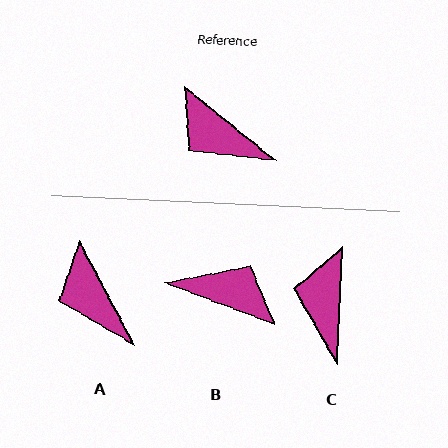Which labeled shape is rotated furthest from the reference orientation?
B, about 162 degrees away.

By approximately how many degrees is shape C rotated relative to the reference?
Approximately 53 degrees clockwise.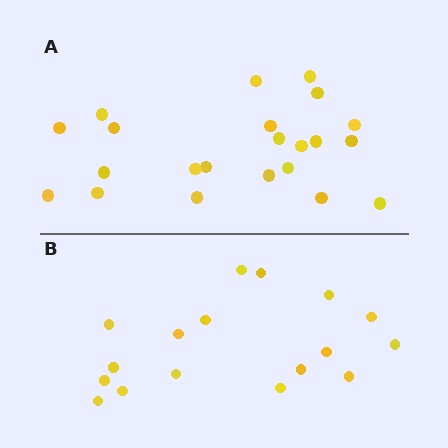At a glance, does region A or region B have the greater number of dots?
Region A (the top region) has more dots.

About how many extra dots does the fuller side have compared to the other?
Region A has about 5 more dots than region B.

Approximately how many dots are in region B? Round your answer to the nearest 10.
About 20 dots. (The exact count is 17, which rounds to 20.)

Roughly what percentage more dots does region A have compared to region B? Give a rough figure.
About 30% more.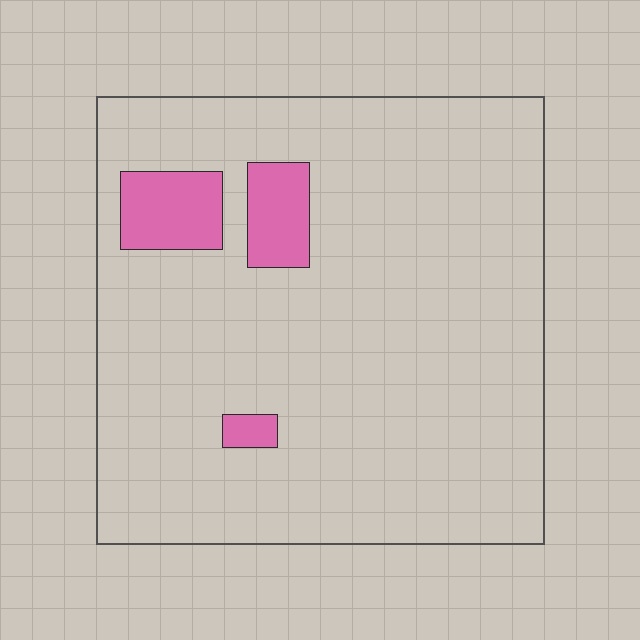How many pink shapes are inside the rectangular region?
3.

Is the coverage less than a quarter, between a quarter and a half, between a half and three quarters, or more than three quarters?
Less than a quarter.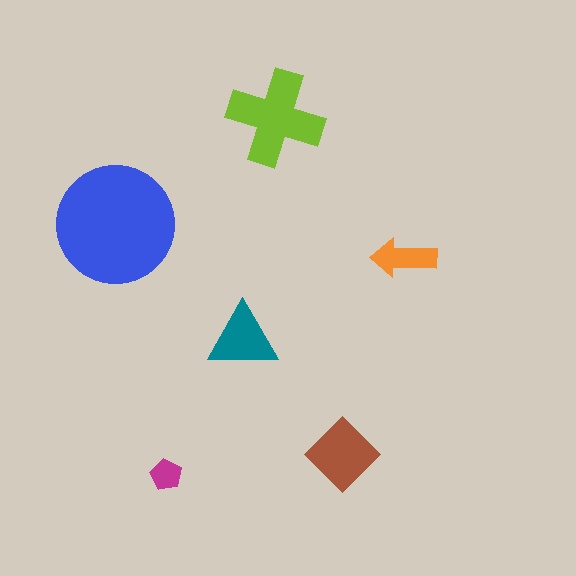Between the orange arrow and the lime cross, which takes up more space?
The lime cross.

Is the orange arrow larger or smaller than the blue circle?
Smaller.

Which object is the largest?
The blue circle.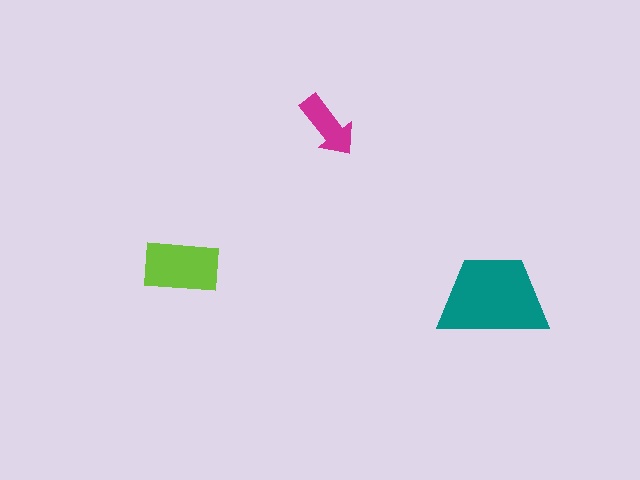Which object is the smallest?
The magenta arrow.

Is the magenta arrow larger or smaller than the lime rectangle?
Smaller.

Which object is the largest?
The teal trapezoid.